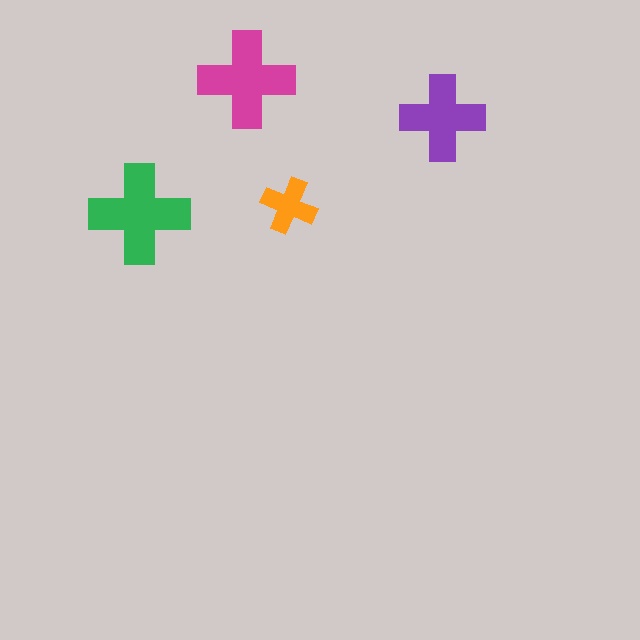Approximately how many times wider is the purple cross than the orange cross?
About 1.5 times wider.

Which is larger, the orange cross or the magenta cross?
The magenta one.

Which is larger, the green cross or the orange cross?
The green one.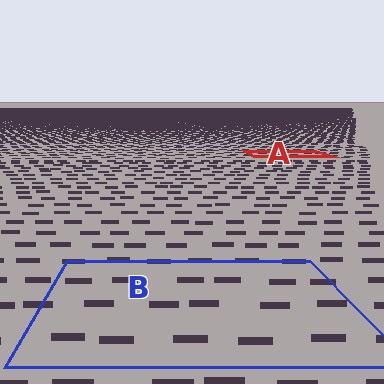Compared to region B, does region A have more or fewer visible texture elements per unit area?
Region A has more texture elements per unit area — they are packed more densely because it is farther away.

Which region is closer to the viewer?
Region B is closer. The texture elements there are larger and more spread out.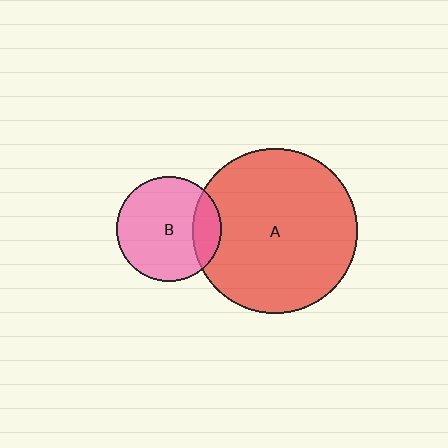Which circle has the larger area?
Circle A (red).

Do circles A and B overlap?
Yes.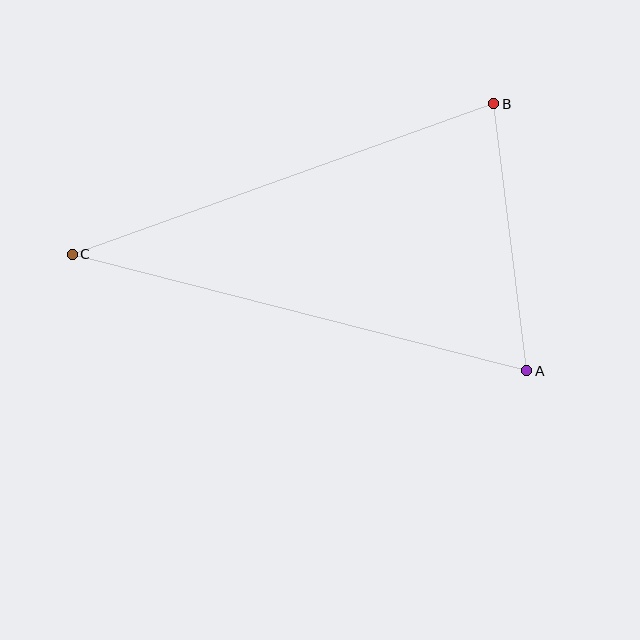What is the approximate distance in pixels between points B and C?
The distance between B and C is approximately 448 pixels.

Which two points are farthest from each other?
Points A and C are farthest from each other.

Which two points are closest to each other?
Points A and B are closest to each other.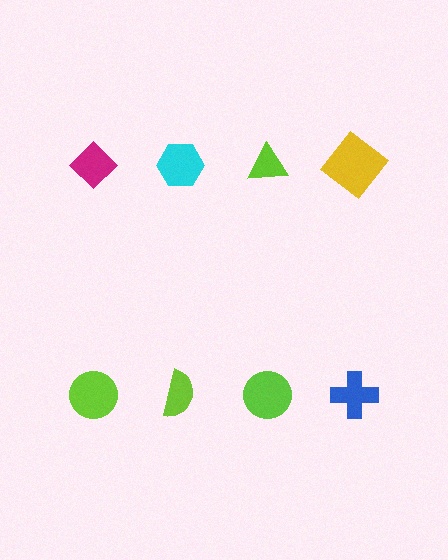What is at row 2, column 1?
A lime circle.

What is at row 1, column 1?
A magenta diamond.